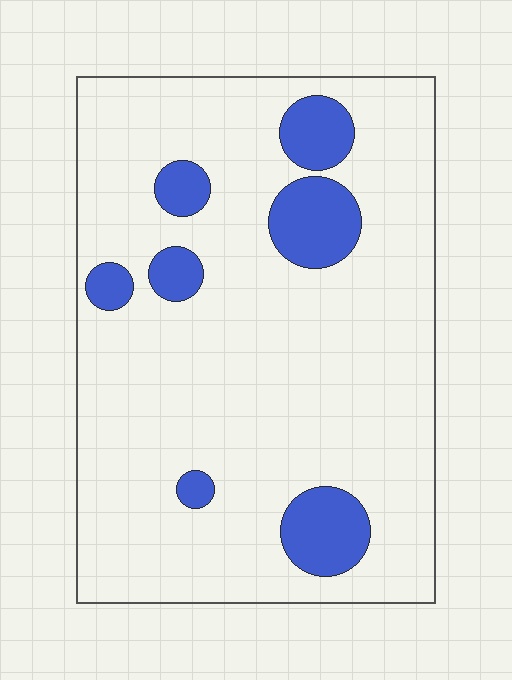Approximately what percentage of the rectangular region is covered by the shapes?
Approximately 15%.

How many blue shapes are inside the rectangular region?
7.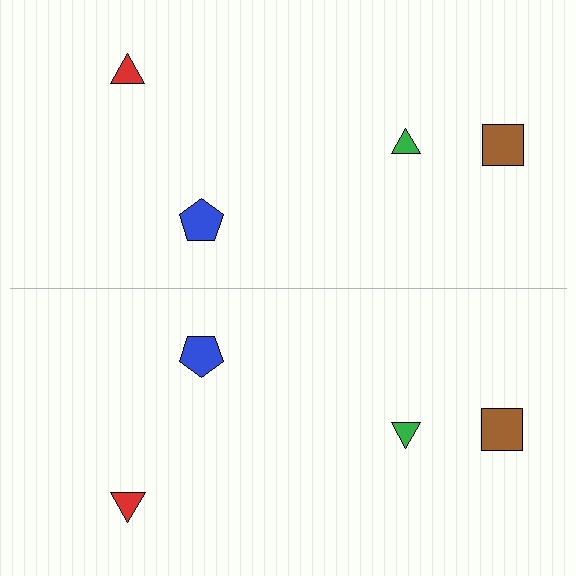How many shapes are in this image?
There are 8 shapes in this image.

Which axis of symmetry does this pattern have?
The pattern has a horizontal axis of symmetry running through the center of the image.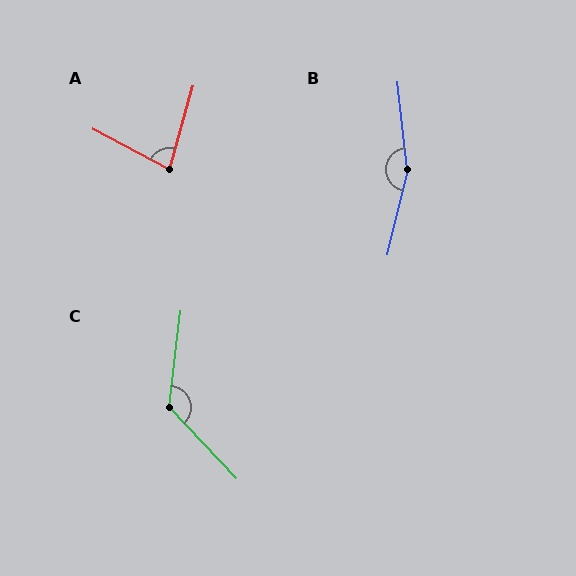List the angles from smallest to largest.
A (78°), C (130°), B (161°).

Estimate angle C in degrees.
Approximately 130 degrees.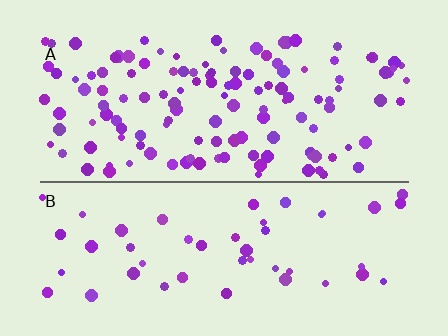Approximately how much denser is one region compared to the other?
Approximately 2.6× — region A over region B.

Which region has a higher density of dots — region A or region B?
A (the top).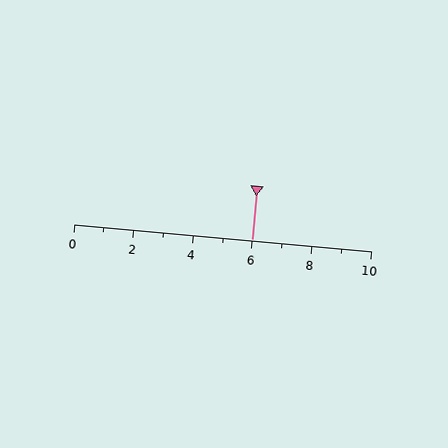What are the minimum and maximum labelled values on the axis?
The axis runs from 0 to 10.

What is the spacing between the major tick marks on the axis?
The major ticks are spaced 2 apart.